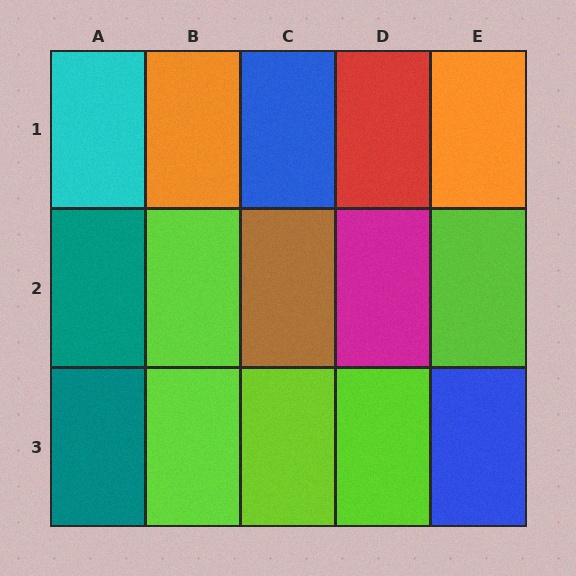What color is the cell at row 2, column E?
Lime.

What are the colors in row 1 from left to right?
Cyan, orange, blue, red, orange.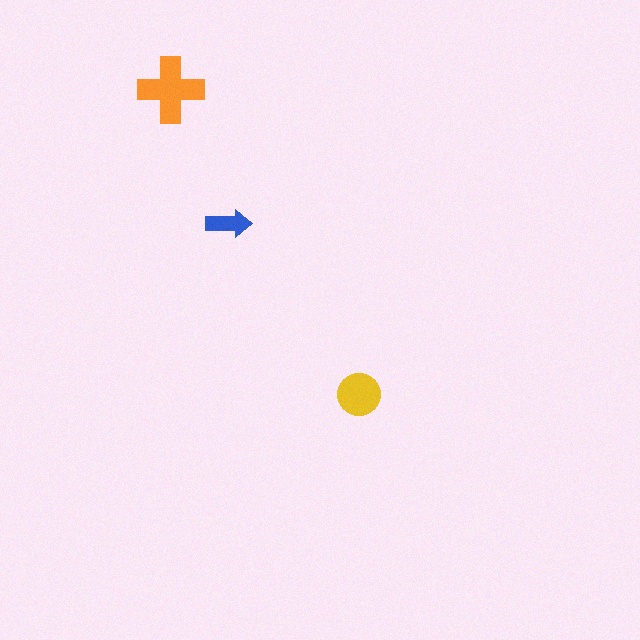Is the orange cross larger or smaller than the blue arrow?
Larger.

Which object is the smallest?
The blue arrow.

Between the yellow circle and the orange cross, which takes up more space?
The orange cross.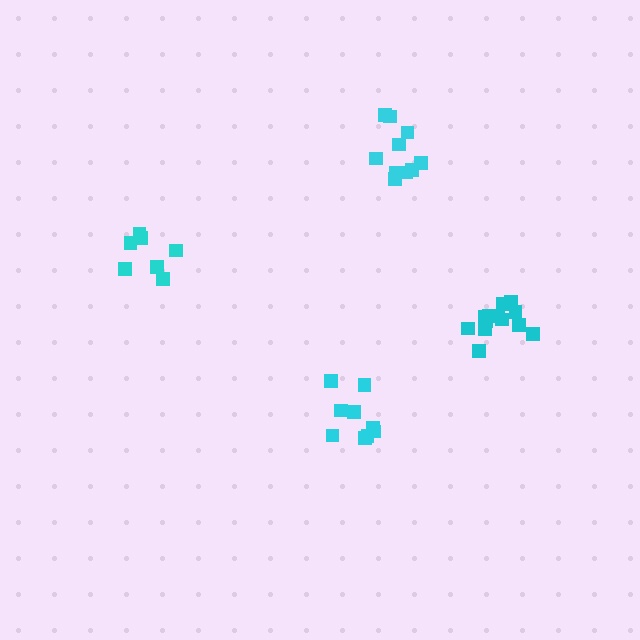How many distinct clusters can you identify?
There are 4 distinct clusters.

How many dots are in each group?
Group 1: 10 dots, Group 2: 13 dots, Group 3: 9 dots, Group 4: 8 dots (40 total).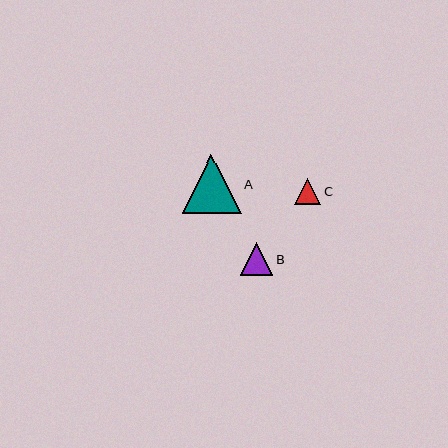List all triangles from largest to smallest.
From largest to smallest: A, B, C.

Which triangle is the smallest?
Triangle C is the smallest with a size of approximately 26 pixels.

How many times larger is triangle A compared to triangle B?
Triangle A is approximately 1.8 times the size of triangle B.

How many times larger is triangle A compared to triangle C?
Triangle A is approximately 2.2 times the size of triangle C.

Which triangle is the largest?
Triangle A is the largest with a size of approximately 59 pixels.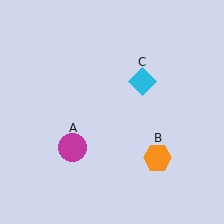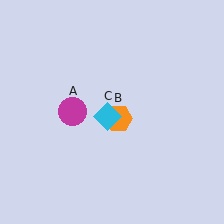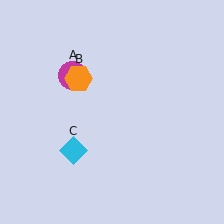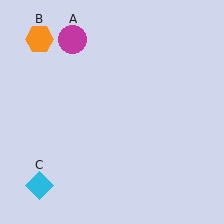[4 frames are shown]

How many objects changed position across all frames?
3 objects changed position: magenta circle (object A), orange hexagon (object B), cyan diamond (object C).